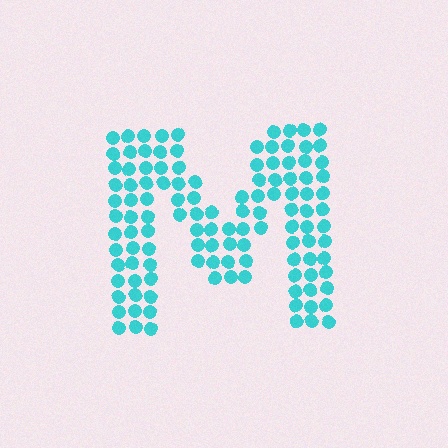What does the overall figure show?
The overall figure shows the letter M.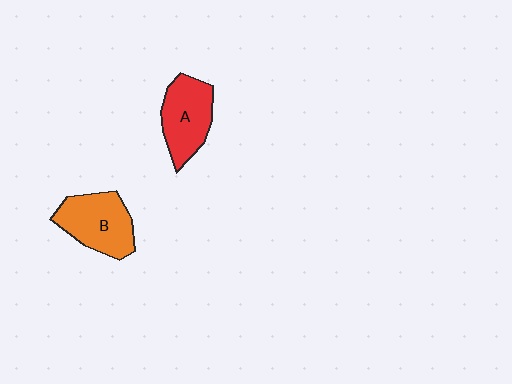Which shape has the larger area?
Shape B (orange).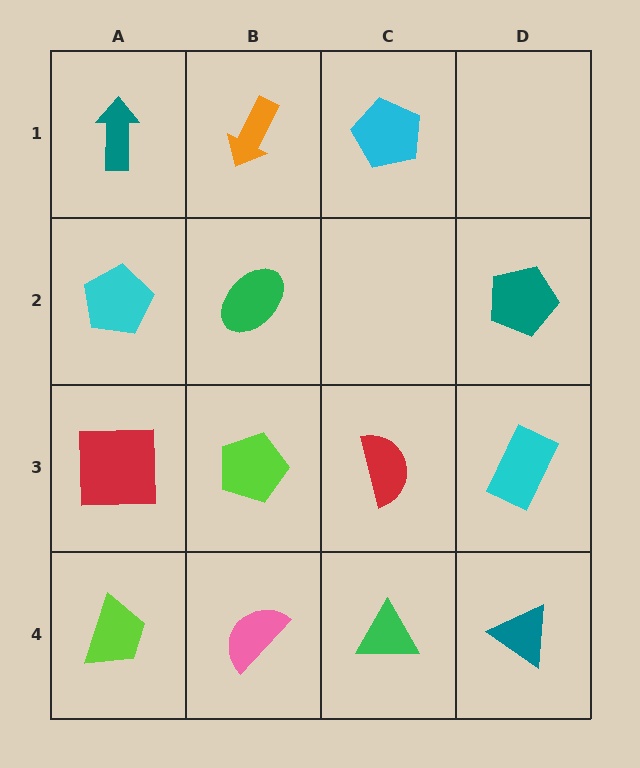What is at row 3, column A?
A red square.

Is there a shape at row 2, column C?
No, that cell is empty.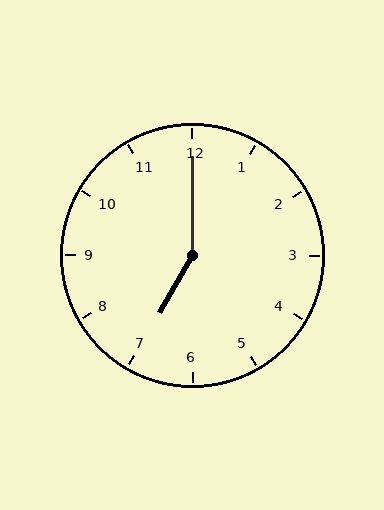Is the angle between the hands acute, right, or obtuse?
It is obtuse.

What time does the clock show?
7:00.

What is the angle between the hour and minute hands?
Approximately 150 degrees.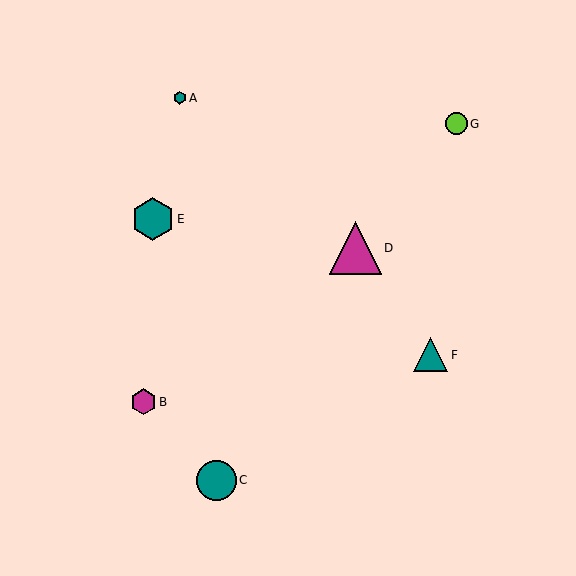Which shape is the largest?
The magenta triangle (labeled D) is the largest.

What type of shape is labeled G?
Shape G is a lime circle.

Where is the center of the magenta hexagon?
The center of the magenta hexagon is at (143, 402).